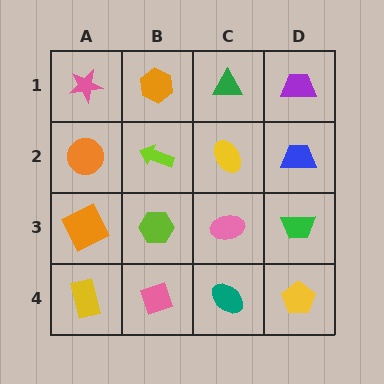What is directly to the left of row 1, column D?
A green triangle.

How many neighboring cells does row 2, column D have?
3.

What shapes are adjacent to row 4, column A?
An orange square (row 3, column A), a pink diamond (row 4, column B).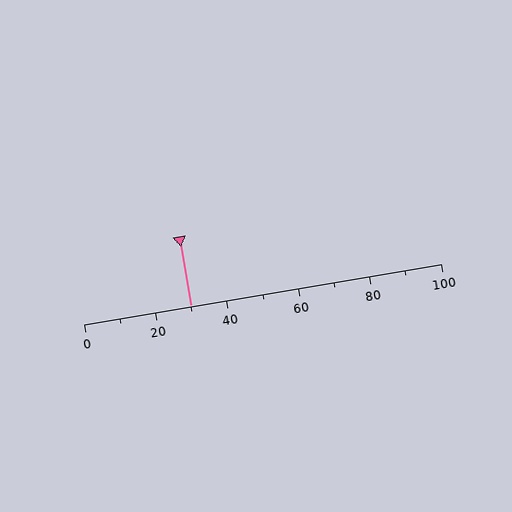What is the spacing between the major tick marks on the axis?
The major ticks are spaced 20 apart.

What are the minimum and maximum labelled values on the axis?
The axis runs from 0 to 100.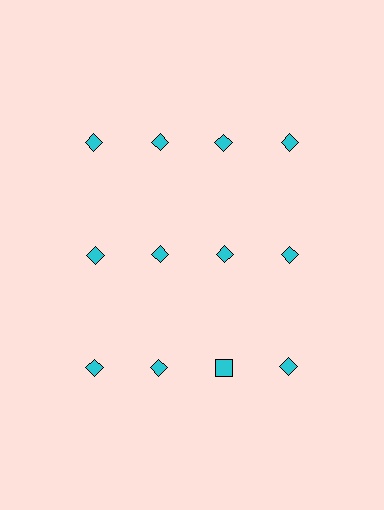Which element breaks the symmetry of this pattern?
The cyan square in the third row, center column breaks the symmetry. All other shapes are cyan diamonds.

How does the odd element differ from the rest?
It has a different shape: square instead of diamond.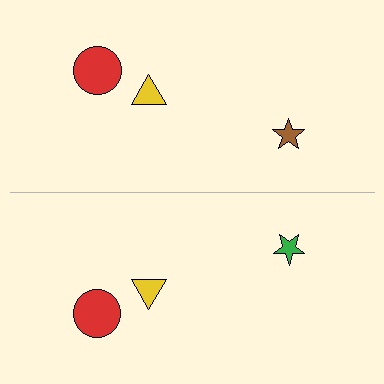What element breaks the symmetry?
The green star on the bottom side breaks the symmetry — its mirror counterpart is brown.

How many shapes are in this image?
There are 6 shapes in this image.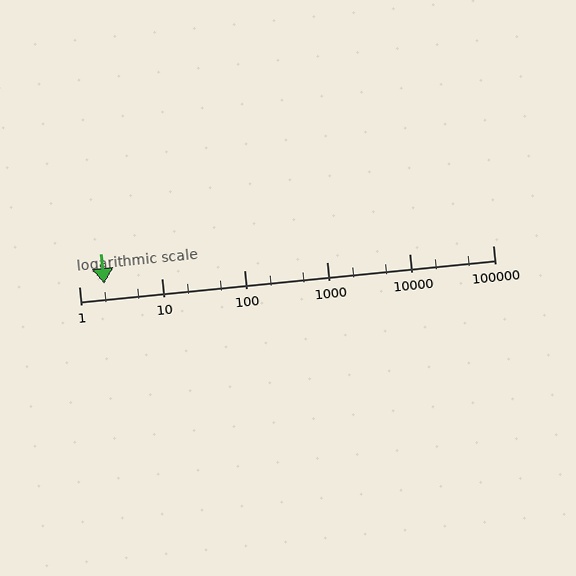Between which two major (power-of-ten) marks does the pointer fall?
The pointer is between 1 and 10.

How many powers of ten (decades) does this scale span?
The scale spans 5 decades, from 1 to 100000.